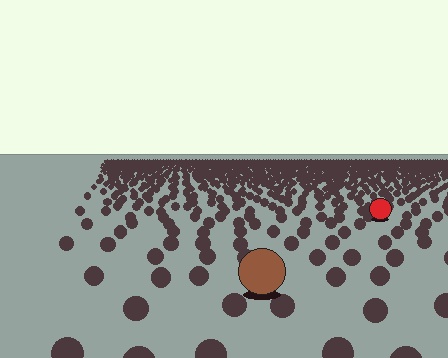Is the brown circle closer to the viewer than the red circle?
Yes. The brown circle is closer — you can tell from the texture gradient: the ground texture is coarser near it.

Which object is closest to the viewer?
The brown circle is closest. The texture marks near it are larger and more spread out.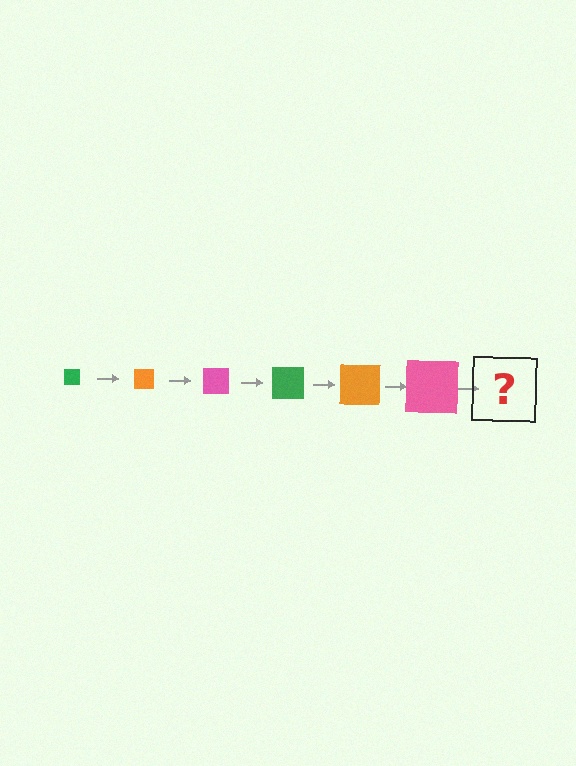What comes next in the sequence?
The next element should be a green square, larger than the previous one.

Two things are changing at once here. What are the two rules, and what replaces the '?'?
The two rules are that the square grows larger each step and the color cycles through green, orange, and pink. The '?' should be a green square, larger than the previous one.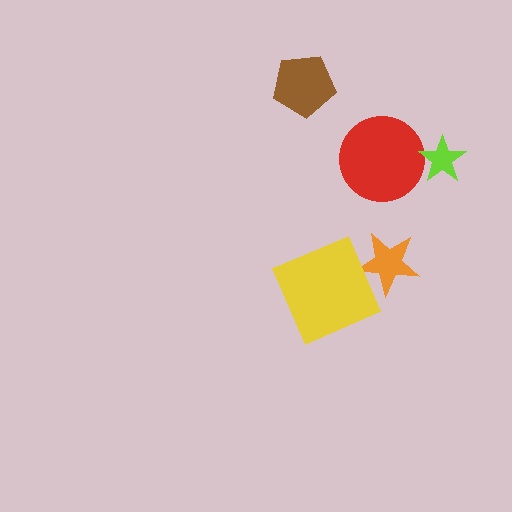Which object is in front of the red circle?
The lime star is in front of the red circle.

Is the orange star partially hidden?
Yes, it is partially covered by another shape.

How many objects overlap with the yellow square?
1 object overlaps with the yellow square.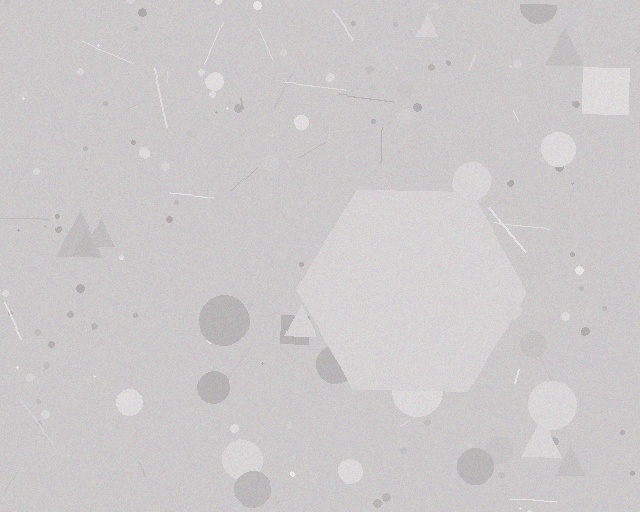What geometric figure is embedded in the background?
A hexagon is embedded in the background.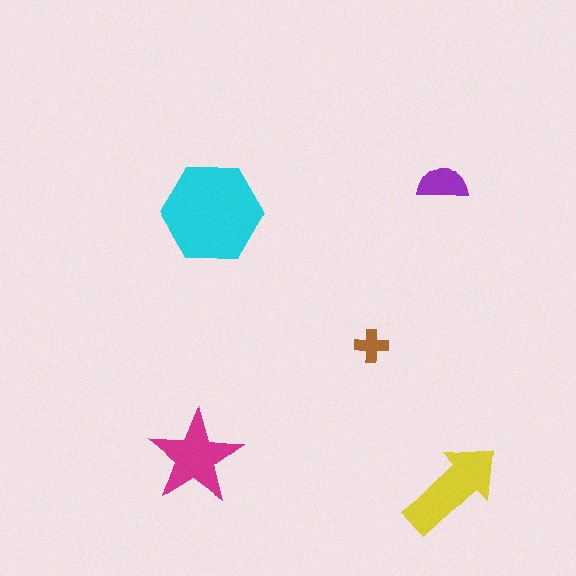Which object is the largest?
The cyan hexagon.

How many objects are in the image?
There are 5 objects in the image.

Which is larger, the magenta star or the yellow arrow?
The yellow arrow.